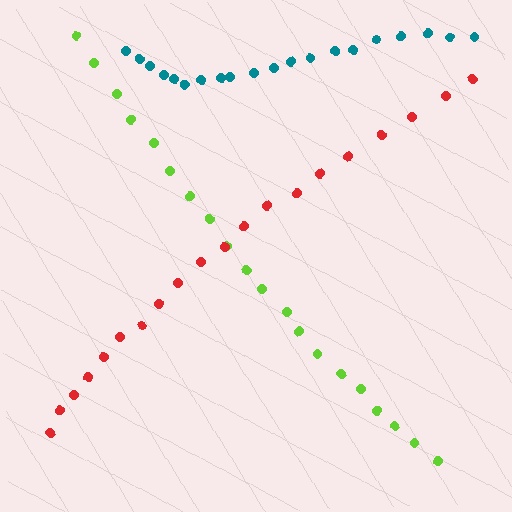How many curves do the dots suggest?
There are 3 distinct paths.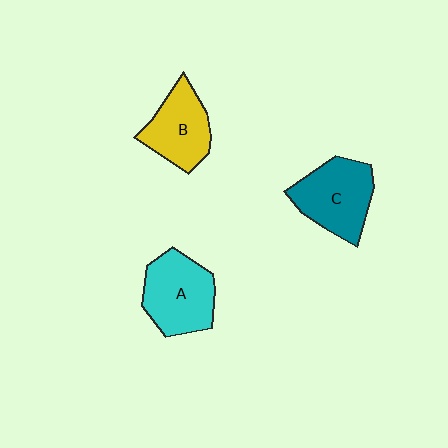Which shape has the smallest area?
Shape B (yellow).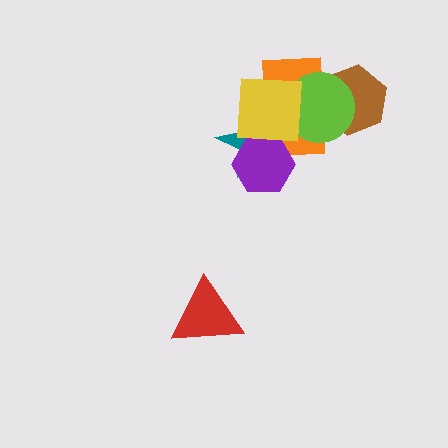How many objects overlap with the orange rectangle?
5 objects overlap with the orange rectangle.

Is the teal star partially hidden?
Yes, it is partially covered by another shape.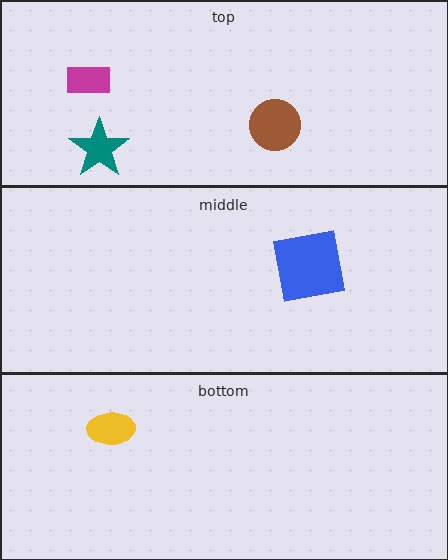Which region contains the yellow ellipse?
The bottom region.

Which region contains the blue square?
The middle region.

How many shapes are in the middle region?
1.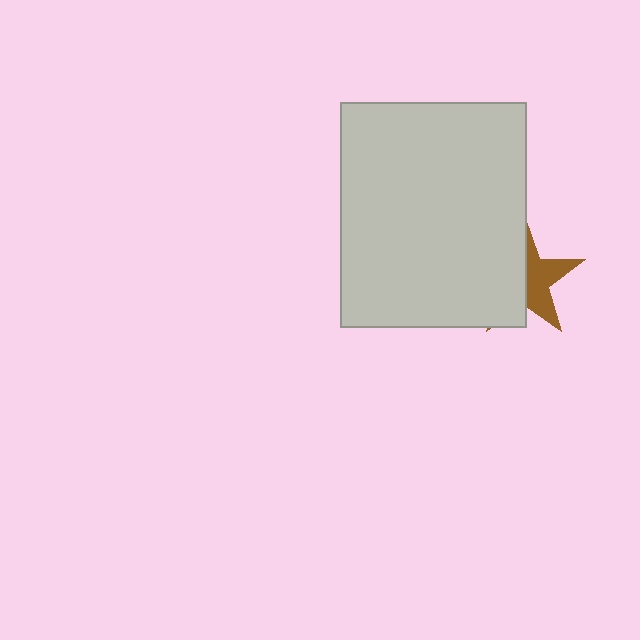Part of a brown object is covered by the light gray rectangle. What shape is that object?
It is a star.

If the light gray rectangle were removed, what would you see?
You would see the complete brown star.